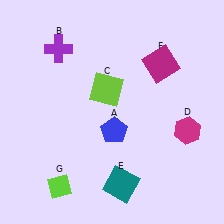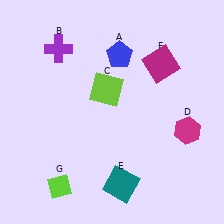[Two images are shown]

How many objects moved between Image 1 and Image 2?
1 object moved between the two images.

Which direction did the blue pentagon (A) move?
The blue pentagon (A) moved up.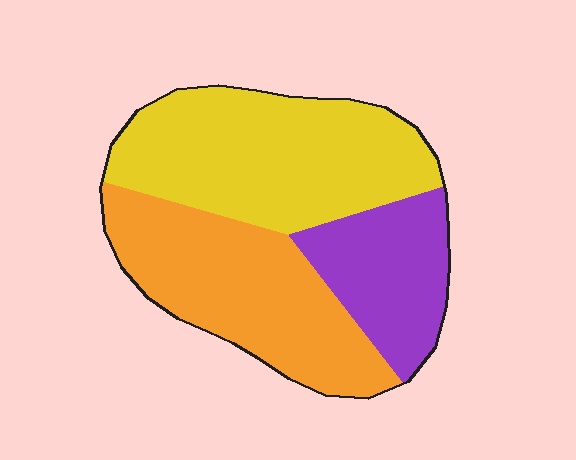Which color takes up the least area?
Purple, at roughly 20%.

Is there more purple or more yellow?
Yellow.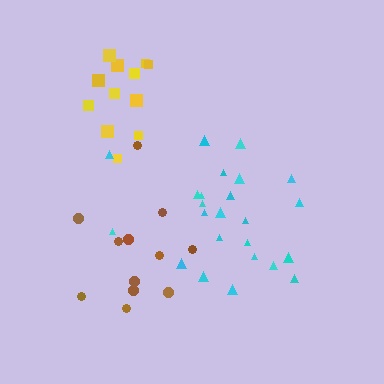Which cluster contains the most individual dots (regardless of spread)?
Cyan (24).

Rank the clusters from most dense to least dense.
yellow, cyan, brown.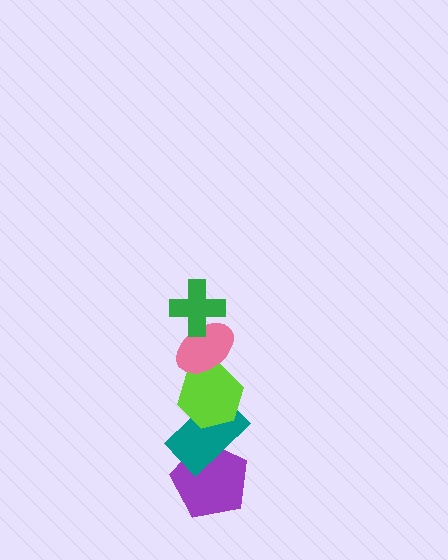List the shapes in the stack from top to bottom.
From top to bottom: the green cross, the pink ellipse, the lime hexagon, the teal rectangle, the purple pentagon.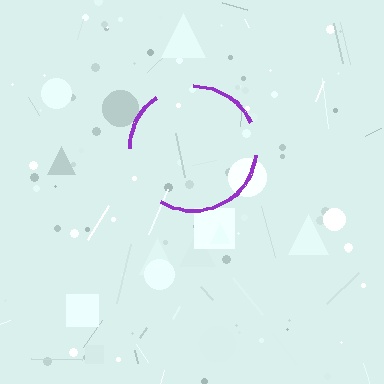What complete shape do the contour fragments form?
The contour fragments form a circle.